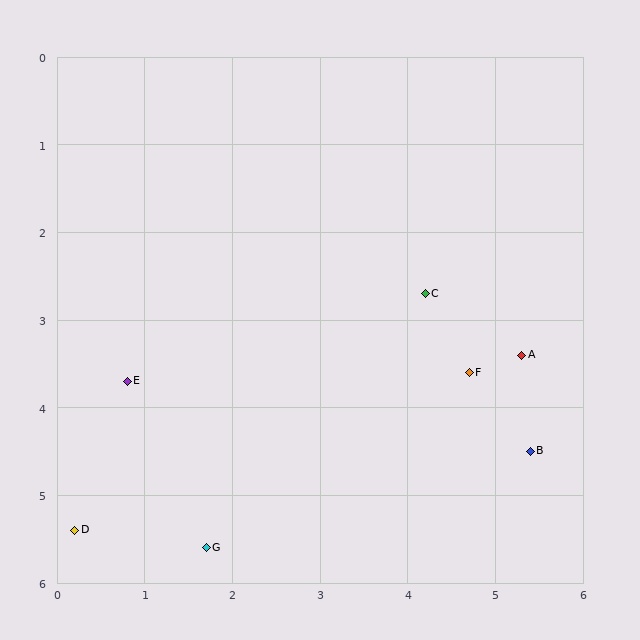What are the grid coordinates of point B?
Point B is at approximately (5.4, 4.5).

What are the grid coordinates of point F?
Point F is at approximately (4.7, 3.6).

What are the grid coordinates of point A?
Point A is at approximately (5.3, 3.4).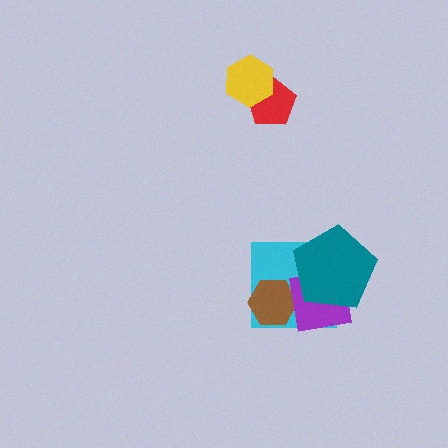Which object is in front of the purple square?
The teal pentagon is in front of the purple square.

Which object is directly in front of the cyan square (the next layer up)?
The brown hexagon is directly in front of the cyan square.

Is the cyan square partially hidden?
Yes, it is partially covered by another shape.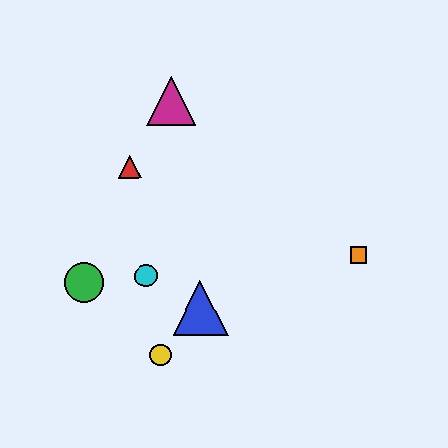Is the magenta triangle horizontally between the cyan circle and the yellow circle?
No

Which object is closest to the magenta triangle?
The red triangle is closest to the magenta triangle.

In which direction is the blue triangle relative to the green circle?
The blue triangle is to the right of the green circle.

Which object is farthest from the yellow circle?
The magenta triangle is farthest from the yellow circle.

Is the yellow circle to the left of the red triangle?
No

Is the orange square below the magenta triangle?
Yes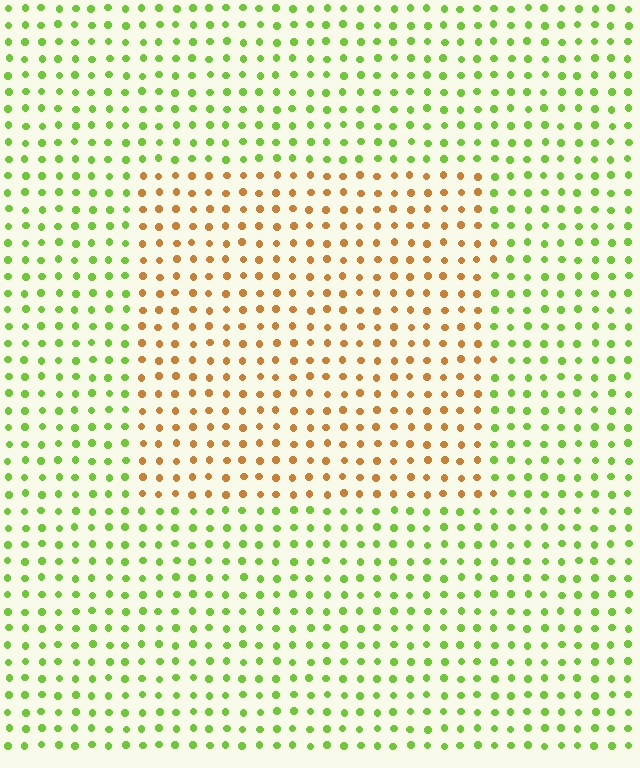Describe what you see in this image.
The image is filled with small lime elements in a uniform arrangement. A rectangle-shaped region is visible where the elements are tinted to a slightly different hue, forming a subtle color boundary.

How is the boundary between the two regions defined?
The boundary is defined purely by a slight shift in hue (about 68 degrees). Spacing, size, and orientation are identical on both sides.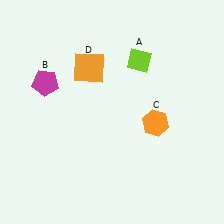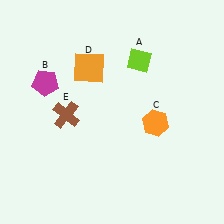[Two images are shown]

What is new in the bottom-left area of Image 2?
A brown cross (E) was added in the bottom-left area of Image 2.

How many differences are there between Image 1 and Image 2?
There is 1 difference between the two images.